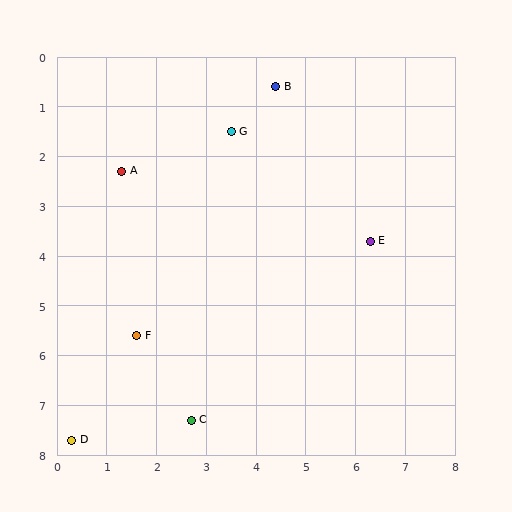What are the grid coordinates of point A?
Point A is at approximately (1.3, 2.3).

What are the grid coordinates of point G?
Point G is at approximately (3.5, 1.5).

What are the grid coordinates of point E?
Point E is at approximately (6.3, 3.7).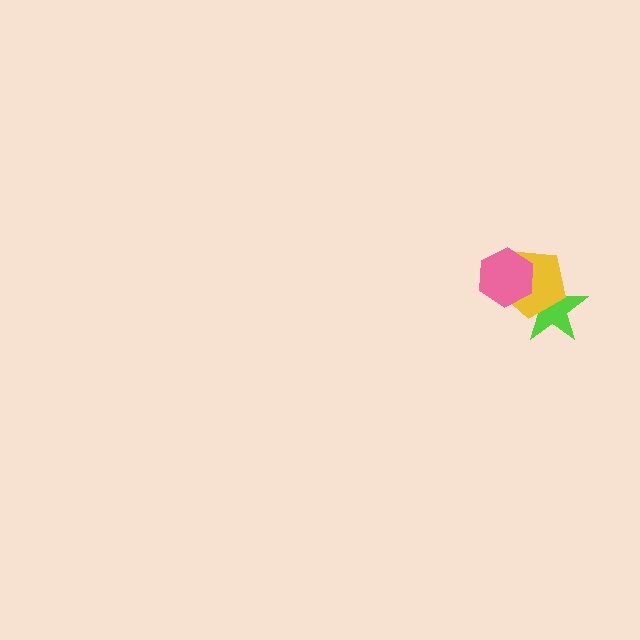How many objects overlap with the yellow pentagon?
2 objects overlap with the yellow pentagon.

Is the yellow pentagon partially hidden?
Yes, it is partially covered by another shape.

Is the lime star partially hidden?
Yes, it is partially covered by another shape.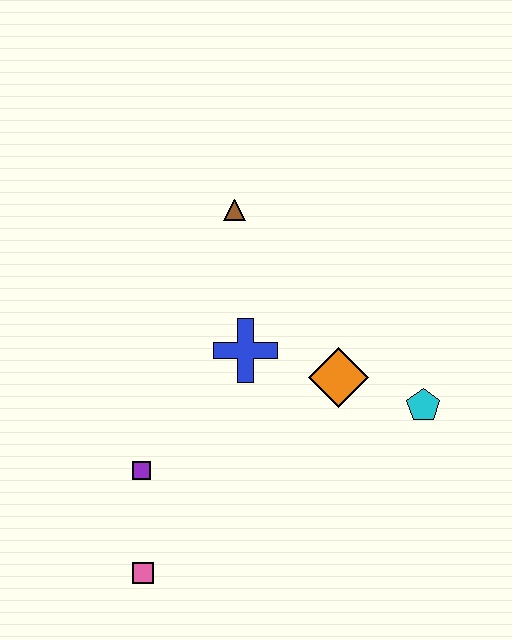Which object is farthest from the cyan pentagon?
The pink square is farthest from the cyan pentagon.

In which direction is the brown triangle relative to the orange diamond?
The brown triangle is above the orange diamond.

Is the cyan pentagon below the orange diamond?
Yes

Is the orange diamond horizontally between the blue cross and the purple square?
No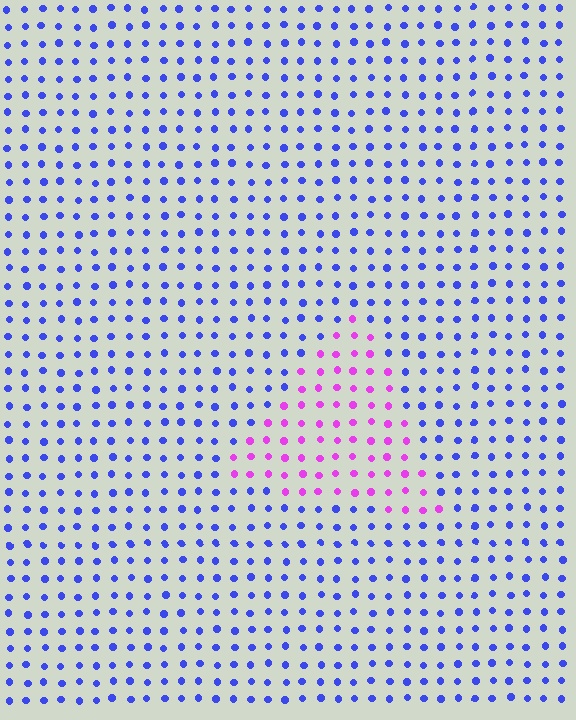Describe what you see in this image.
The image is filled with small blue elements in a uniform arrangement. A triangle-shaped region is visible where the elements are tinted to a slightly different hue, forming a subtle color boundary.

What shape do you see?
I see a triangle.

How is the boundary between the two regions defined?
The boundary is defined purely by a slight shift in hue (about 63 degrees). Spacing, size, and orientation are identical on both sides.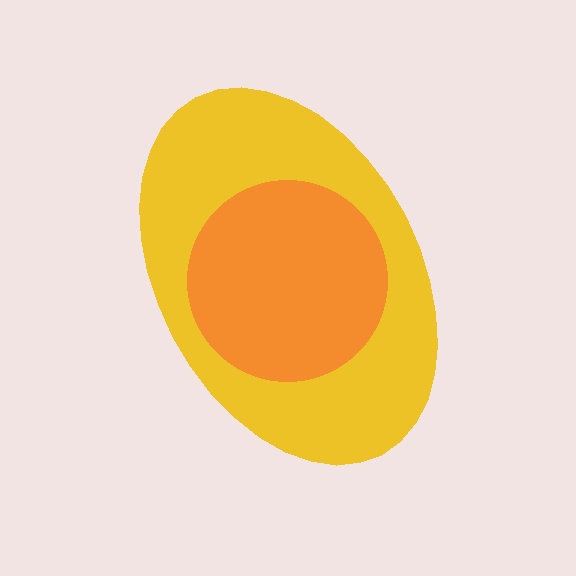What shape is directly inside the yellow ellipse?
The orange circle.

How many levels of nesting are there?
2.